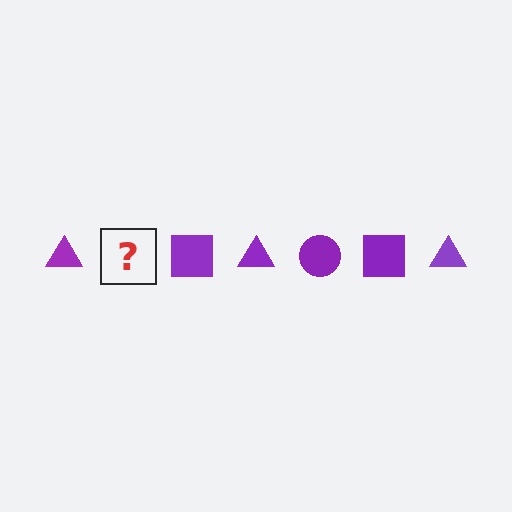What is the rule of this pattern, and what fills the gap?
The rule is that the pattern cycles through triangle, circle, square shapes in purple. The gap should be filled with a purple circle.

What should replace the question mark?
The question mark should be replaced with a purple circle.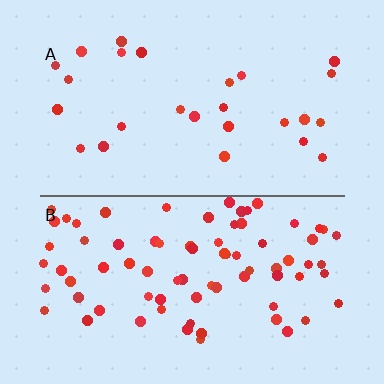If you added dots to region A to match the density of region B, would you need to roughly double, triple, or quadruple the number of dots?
Approximately triple.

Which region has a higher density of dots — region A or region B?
B (the bottom).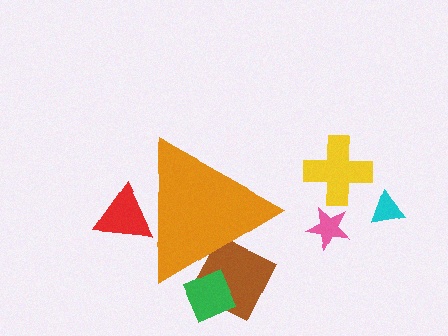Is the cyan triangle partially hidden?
No, the cyan triangle is fully visible.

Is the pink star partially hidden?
No, the pink star is fully visible.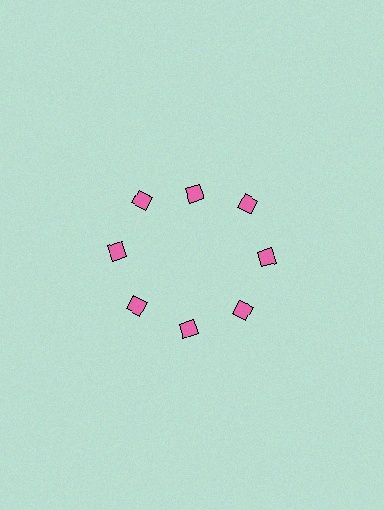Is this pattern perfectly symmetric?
No. The 8 pink diamonds are arranged in a ring, but one element near the 12 o'clock position is pulled inward toward the center, breaking the 8-fold rotational symmetry.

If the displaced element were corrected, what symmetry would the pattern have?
It would have 8-fold rotational symmetry — the pattern would map onto itself every 45 degrees.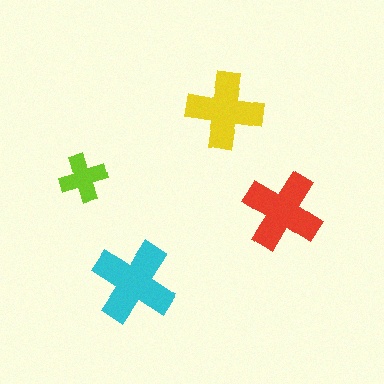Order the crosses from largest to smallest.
the cyan one, the red one, the yellow one, the lime one.